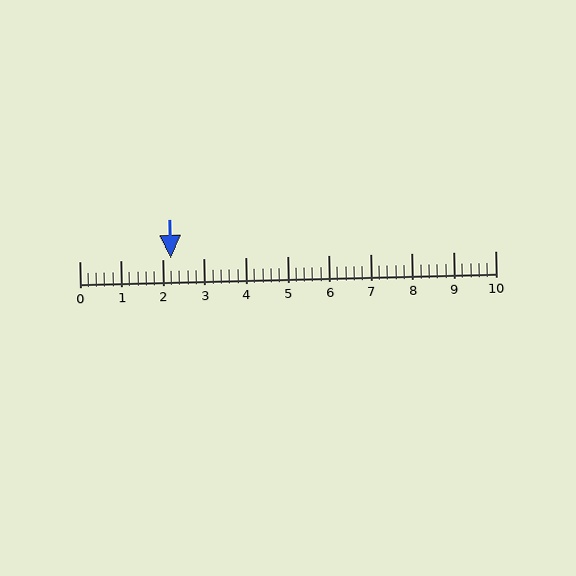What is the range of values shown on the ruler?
The ruler shows values from 0 to 10.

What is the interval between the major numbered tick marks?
The major tick marks are spaced 1 units apart.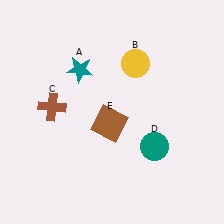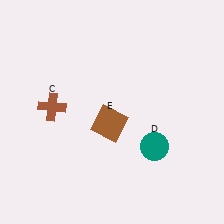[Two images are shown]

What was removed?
The teal star (A), the yellow circle (B) were removed in Image 2.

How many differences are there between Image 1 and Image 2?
There are 2 differences between the two images.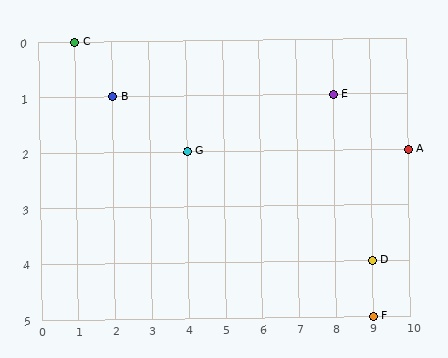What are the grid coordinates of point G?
Point G is at grid coordinates (4, 2).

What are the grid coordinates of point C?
Point C is at grid coordinates (1, 0).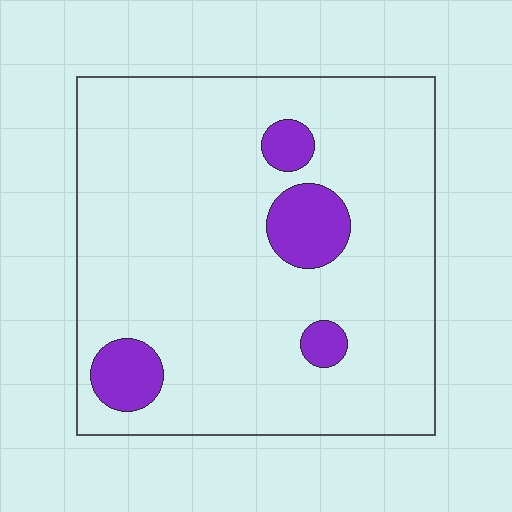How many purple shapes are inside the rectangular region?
4.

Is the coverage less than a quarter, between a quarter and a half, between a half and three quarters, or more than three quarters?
Less than a quarter.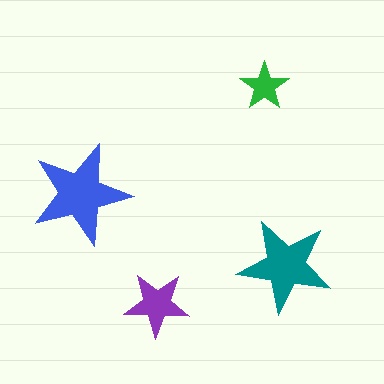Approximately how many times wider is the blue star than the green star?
About 2 times wider.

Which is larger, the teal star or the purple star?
The teal one.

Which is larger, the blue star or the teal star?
The blue one.